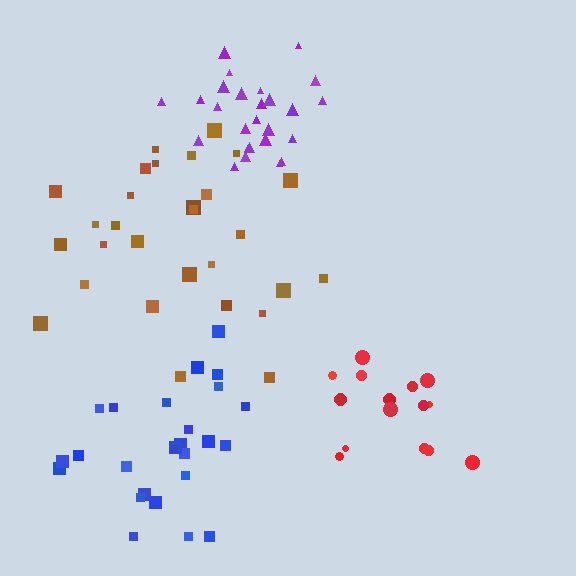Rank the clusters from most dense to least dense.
purple, red, blue, brown.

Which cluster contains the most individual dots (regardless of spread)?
Brown (29).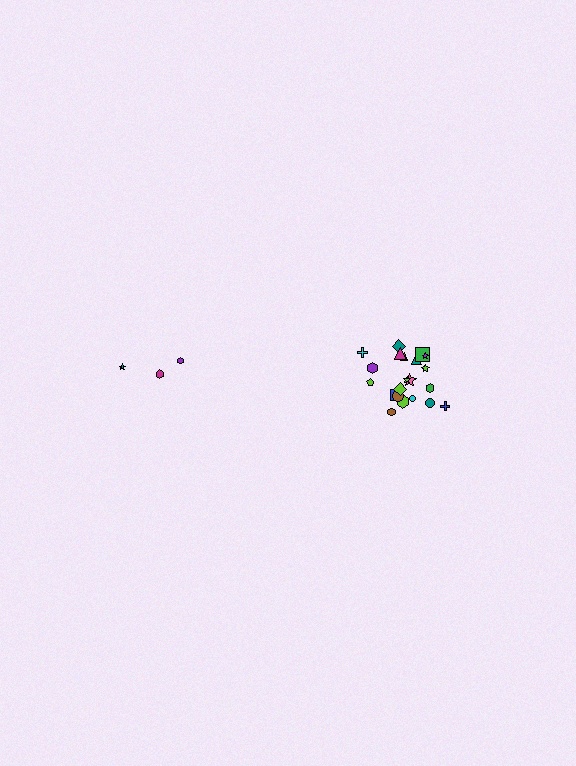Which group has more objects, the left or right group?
The right group.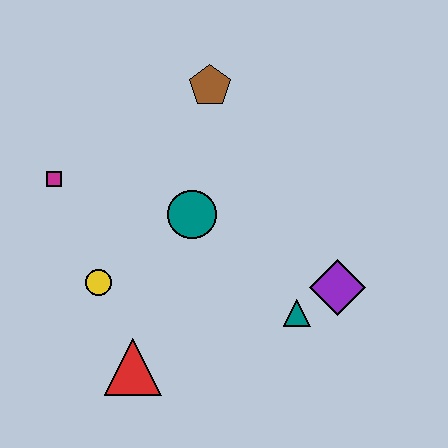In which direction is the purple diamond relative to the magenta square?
The purple diamond is to the right of the magenta square.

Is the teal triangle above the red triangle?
Yes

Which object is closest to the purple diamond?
The teal triangle is closest to the purple diamond.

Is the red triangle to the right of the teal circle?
No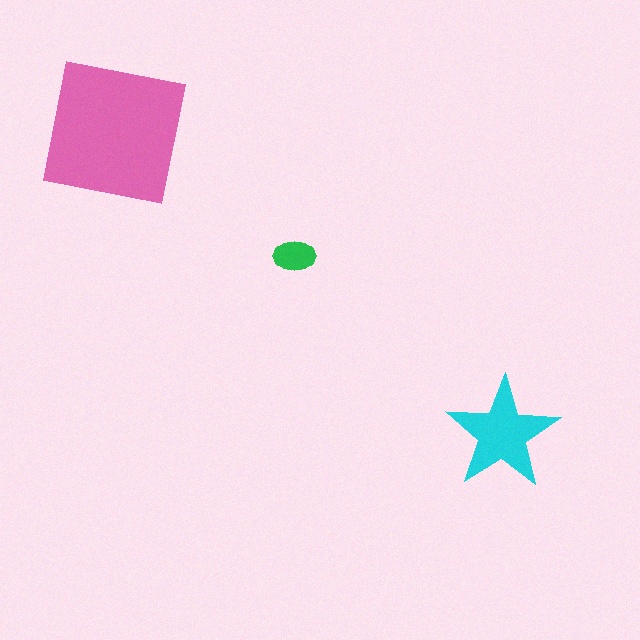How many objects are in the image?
There are 3 objects in the image.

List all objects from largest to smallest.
The pink square, the cyan star, the green ellipse.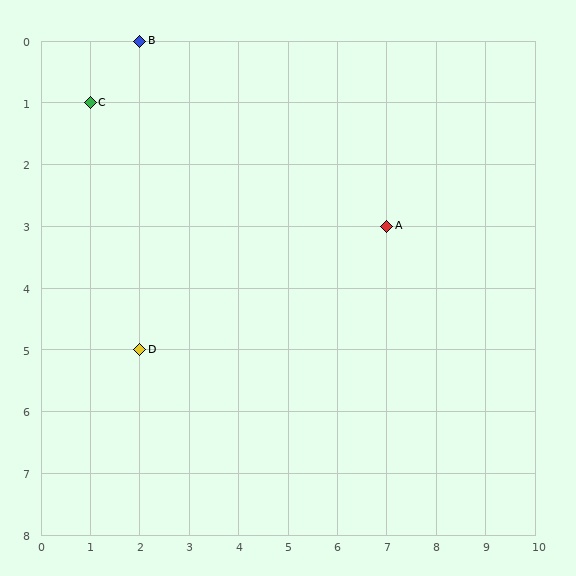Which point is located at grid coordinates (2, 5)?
Point D is at (2, 5).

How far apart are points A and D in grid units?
Points A and D are 5 columns and 2 rows apart (about 5.4 grid units diagonally).